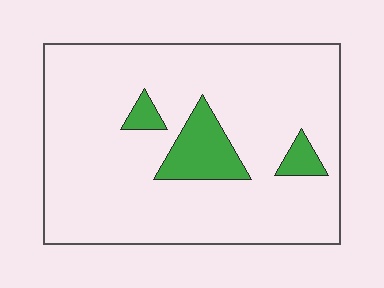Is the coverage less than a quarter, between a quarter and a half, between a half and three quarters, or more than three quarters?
Less than a quarter.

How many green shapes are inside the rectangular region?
3.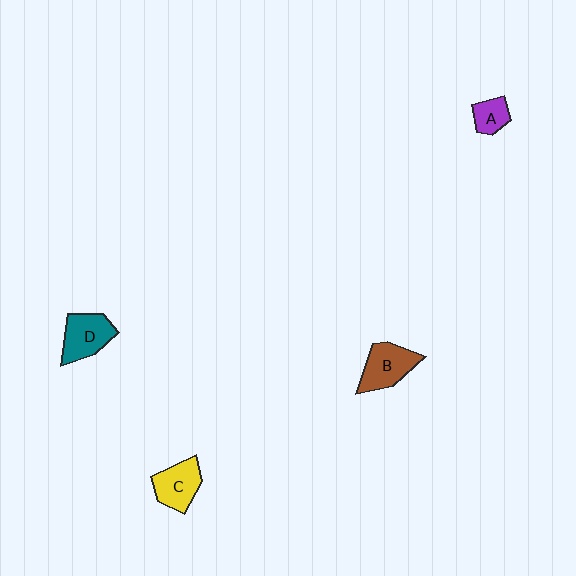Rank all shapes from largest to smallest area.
From largest to smallest: B (brown), D (teal), C (yellow), A (purple).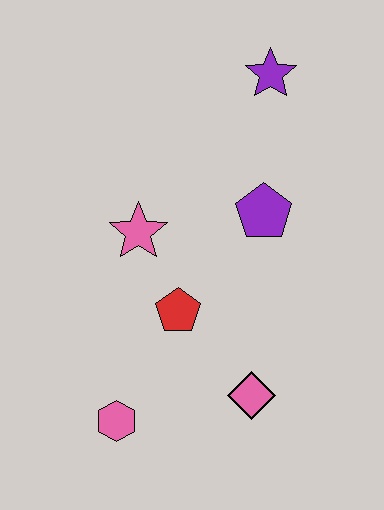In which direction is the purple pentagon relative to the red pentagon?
The purple pentagon is above the red pentagon.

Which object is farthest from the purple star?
The pink hexagon is farthest from the purple star.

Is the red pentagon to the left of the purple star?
Yes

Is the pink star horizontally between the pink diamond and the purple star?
No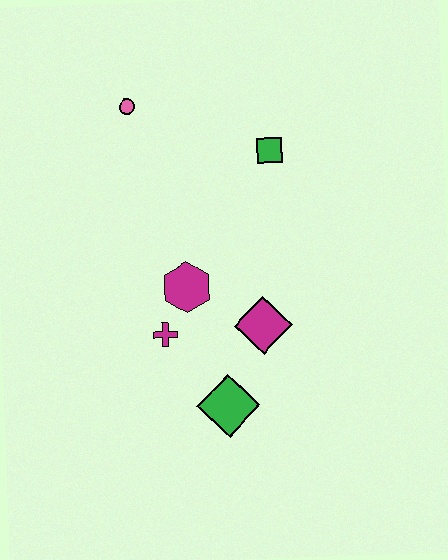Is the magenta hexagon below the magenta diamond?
No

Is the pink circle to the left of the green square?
Yes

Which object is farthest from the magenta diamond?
The pink circle is farthest from the magenta diamond.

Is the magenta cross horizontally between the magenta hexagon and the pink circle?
Yes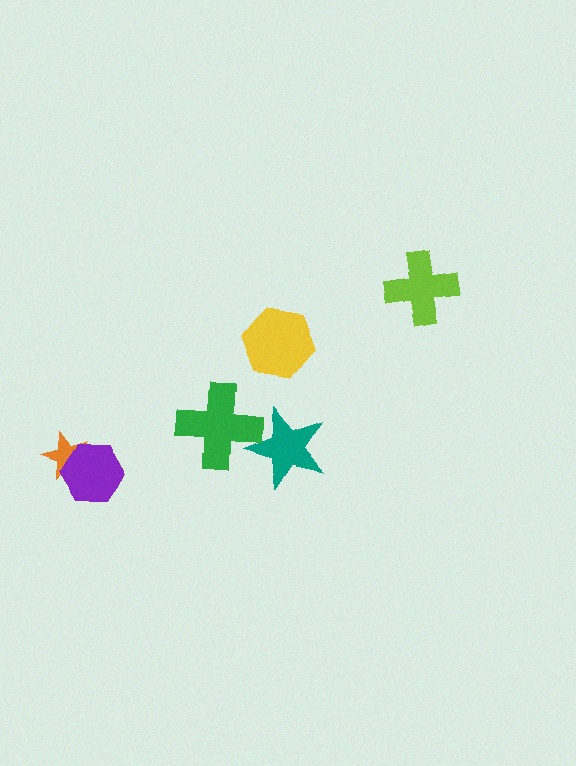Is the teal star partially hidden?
Yes, it is partially covered by another shape.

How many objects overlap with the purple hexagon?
1 object overlaps with the purple hexagon.